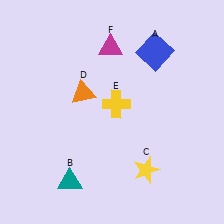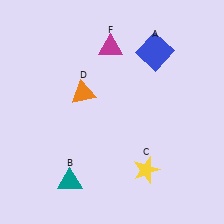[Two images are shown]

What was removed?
The yellow cross (E) was removed in Image 2.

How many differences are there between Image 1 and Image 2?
There is 1 difference between the two images.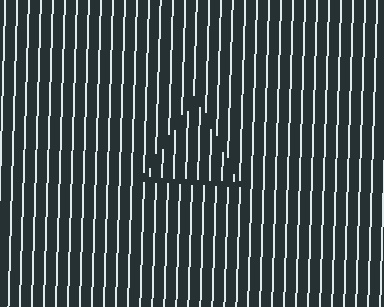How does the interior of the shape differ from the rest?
The interior of the shape contains the same grating, shifted by half a period — the contour is defined by the phase discontinuity where line-ends from the inner and outer gratings abut.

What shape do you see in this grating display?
An illusory triangle. The interior of the shape contains the same grating, shifted by half a period — the contour is defined by the phase discontinuity where line-ends from the inner and outer gratings abut.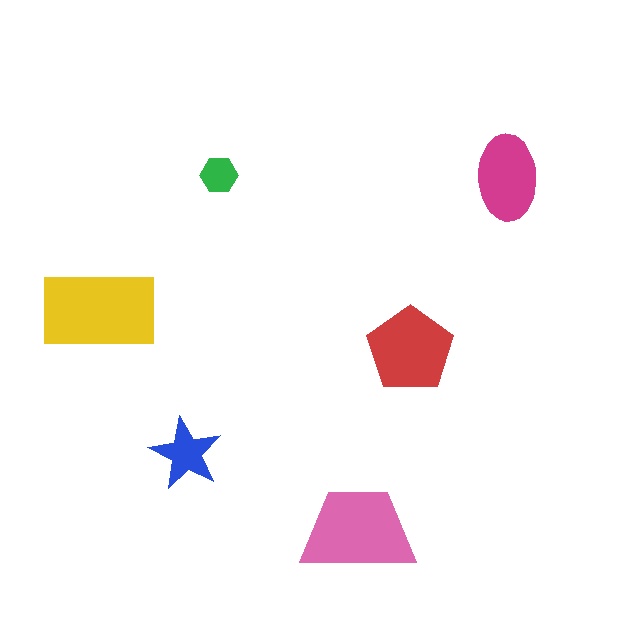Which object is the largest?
The yellow rectangle.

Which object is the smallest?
The green hexagon.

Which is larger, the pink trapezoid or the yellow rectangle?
The yellow rectangle.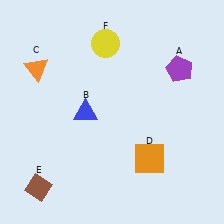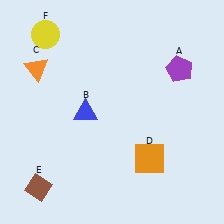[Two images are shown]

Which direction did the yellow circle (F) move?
The yellow circle (F) moved left.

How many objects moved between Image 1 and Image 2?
1 object moved between the two images.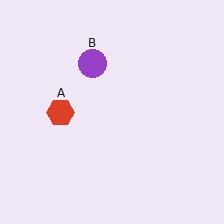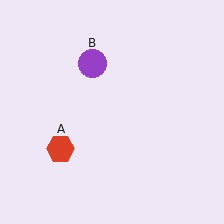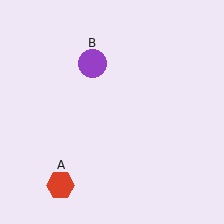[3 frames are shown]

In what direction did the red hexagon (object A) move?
The red hexagon (object A) moved down.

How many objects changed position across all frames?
1 object changed position: red hexagon (object A).